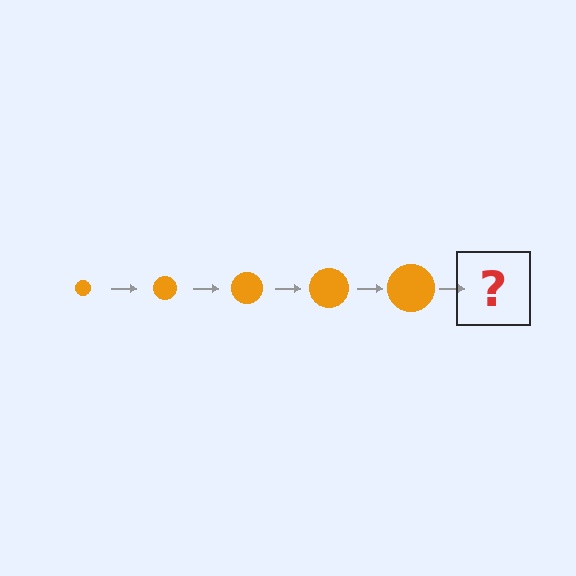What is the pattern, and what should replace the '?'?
The pattern is that the circle gets progressively larger each step. The '?' should be an orange circle, larger than the previous one.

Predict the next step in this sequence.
The next step is an orange circle, larger than the previous one.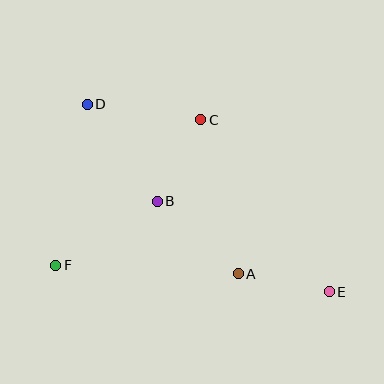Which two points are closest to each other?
Points B and C are closest to each other.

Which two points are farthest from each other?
Points D and E are farthest from each other.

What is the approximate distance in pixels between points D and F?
The distance between D and F is approximately 164 pixels.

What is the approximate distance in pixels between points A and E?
The distance between A and E is approximately 93 pixels.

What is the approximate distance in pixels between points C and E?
The distance between C and E is approximately 215 pixels.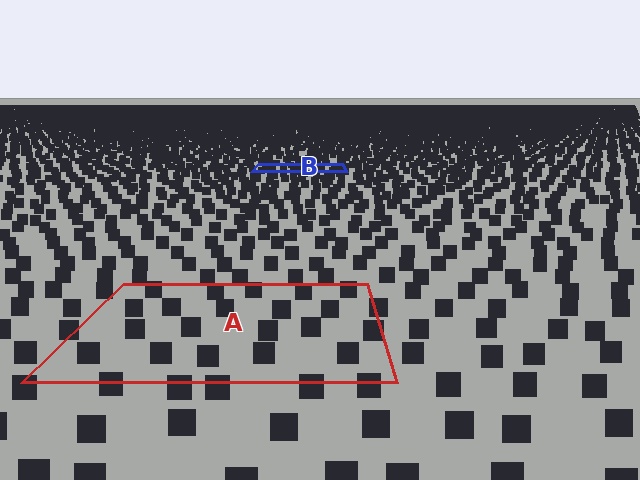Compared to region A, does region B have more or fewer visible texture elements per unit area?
Region B has more texture elements per unit area — they are packed more densely because it is farther away.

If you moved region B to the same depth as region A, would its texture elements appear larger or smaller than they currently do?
They would appear larger. At a closer depth, the same texture elements are projected at a bigger on-screen size.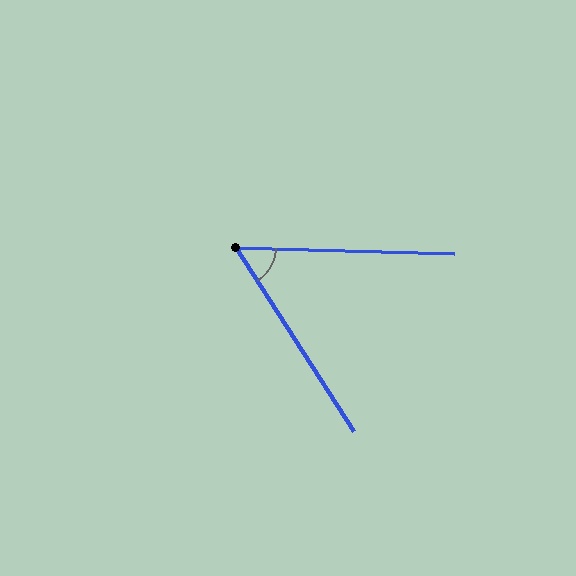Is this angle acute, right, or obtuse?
It is acute.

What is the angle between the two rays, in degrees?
Approximately 56 degrees.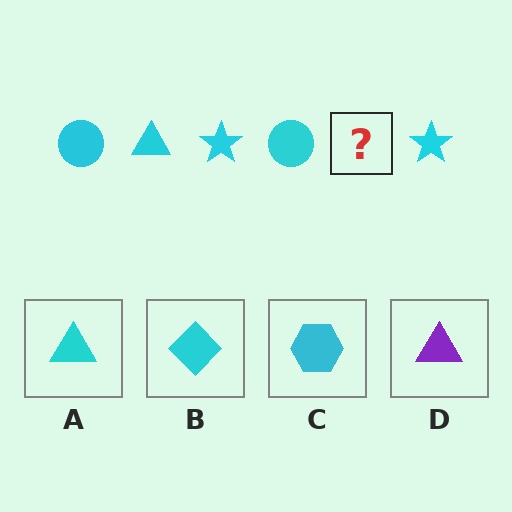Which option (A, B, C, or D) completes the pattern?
A.